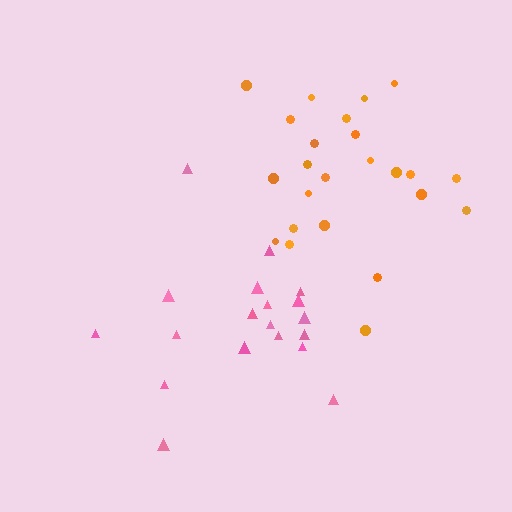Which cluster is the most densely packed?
Orange.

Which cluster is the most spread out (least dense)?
Pink.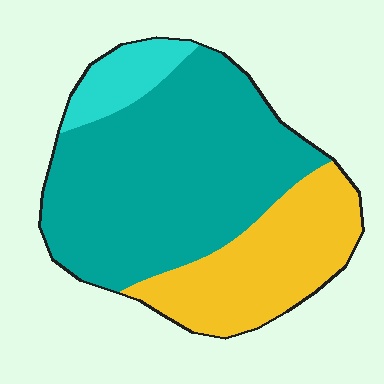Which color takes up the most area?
Teal, at roughly 60%.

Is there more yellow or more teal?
Teal.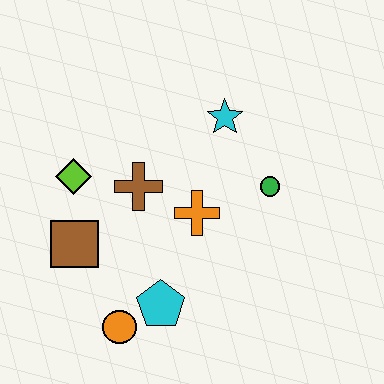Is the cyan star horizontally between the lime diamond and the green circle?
Yes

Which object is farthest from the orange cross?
The orange circle is farthest from the orange cross.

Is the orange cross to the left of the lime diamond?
No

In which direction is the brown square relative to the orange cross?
The brown square is to the left of the orange cross.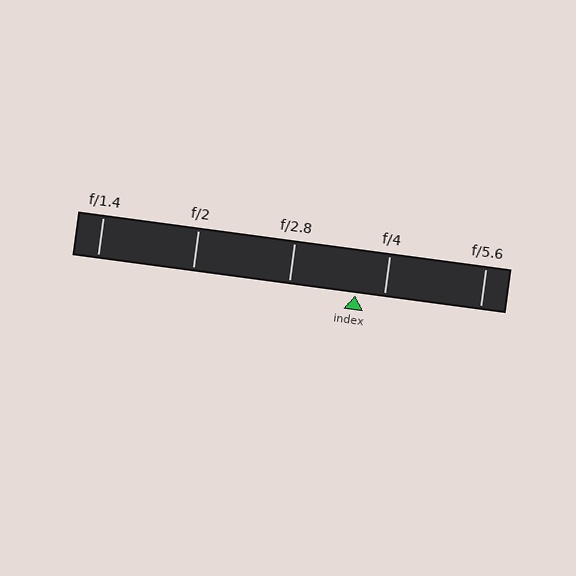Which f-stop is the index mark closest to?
The index mark is closest to f/4.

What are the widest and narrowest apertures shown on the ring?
The widest aperture shown is f/1.4 and the narrowest is f/5.6.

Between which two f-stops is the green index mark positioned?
The index mark is between f/2.8 and f/4.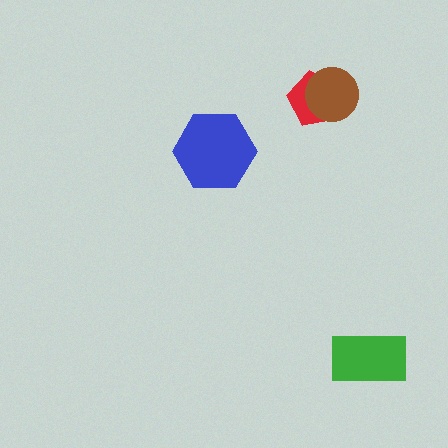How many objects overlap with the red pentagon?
1 object overlaps with the red pentagon.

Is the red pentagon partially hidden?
Yes, it is partially covered by another shape.